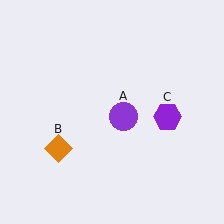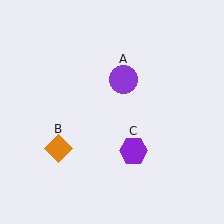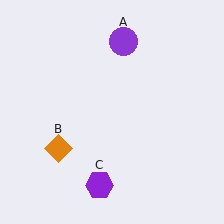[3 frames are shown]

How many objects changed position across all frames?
2 objects changed position: purple circle (object A), purple hexagon (object C).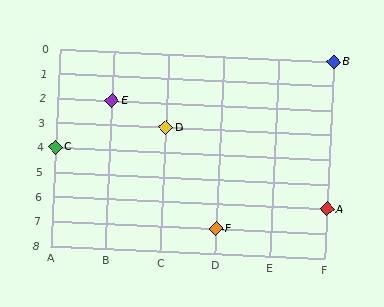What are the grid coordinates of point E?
Point E is at grid coordinates (B, 2).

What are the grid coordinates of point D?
Point D is at grid coordinates (C, 3).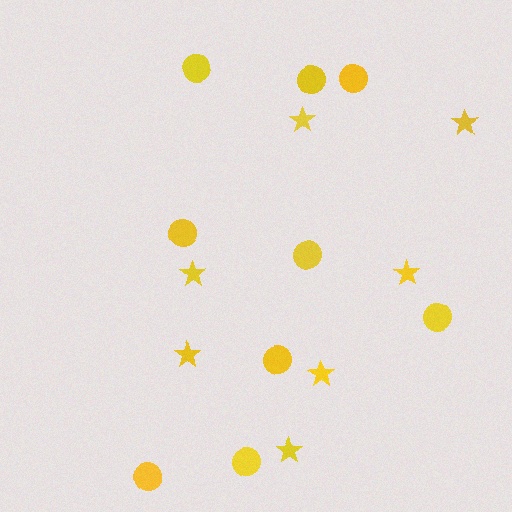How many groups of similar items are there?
There are 2 groups: one group of circles (9) and one group of stars (7).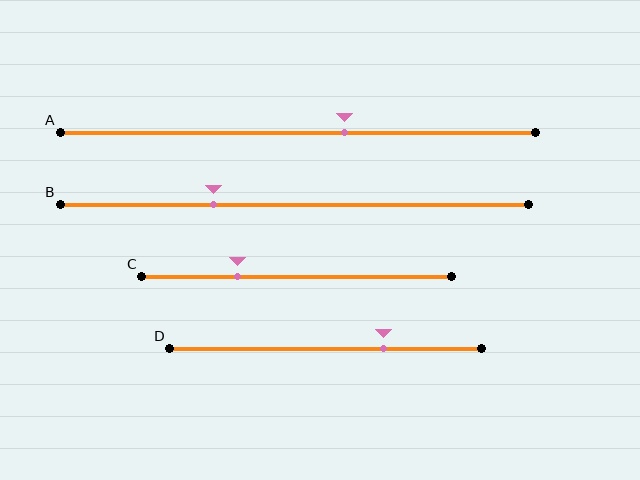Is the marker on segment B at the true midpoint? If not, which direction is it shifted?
No, the marker on segment B is shifted to the left by about 17% of the segment length.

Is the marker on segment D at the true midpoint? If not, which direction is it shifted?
No, the marker on segment D is shifted to the right by about 19% of the segment length.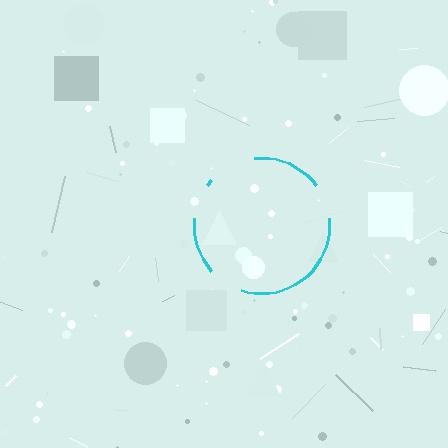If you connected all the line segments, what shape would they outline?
They would outline a circle.